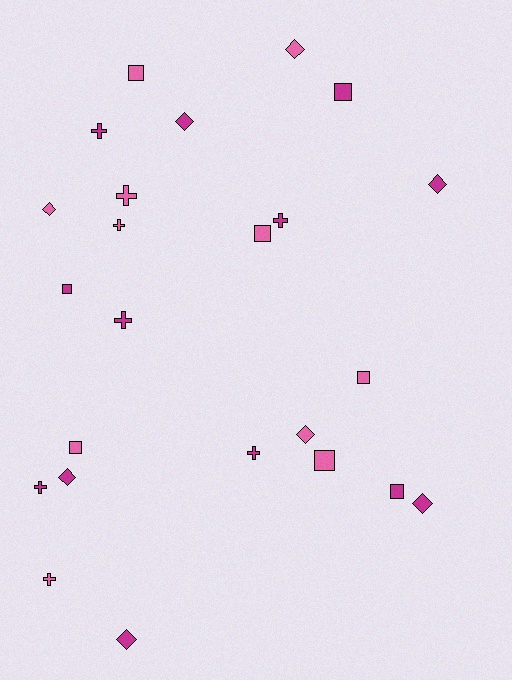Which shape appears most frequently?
Square, with 8 objects.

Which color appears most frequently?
Magenta, with 13 objects.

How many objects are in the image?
There are 24 objects.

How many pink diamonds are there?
There are 3 pink diamonds.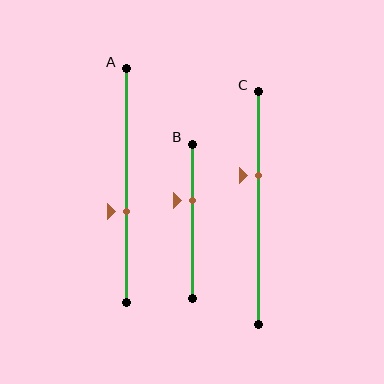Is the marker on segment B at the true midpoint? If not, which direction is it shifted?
No, the marker on segment B is shifted upward by about 13% of the segment length.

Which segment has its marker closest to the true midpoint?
Segment A has its marker closest to the true midpoint.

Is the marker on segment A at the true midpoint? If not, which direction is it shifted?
No, the marker on segment A is shifted downward by about 11% of the segment length.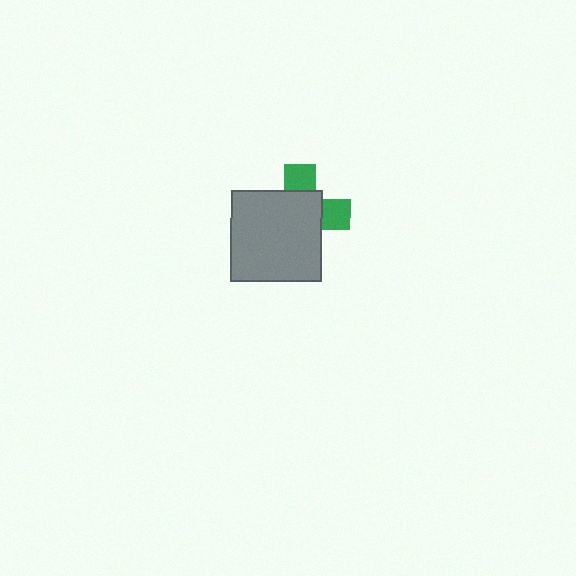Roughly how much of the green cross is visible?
A small part of it is visible (roughly 31%).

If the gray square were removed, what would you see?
You would see the complete green cross.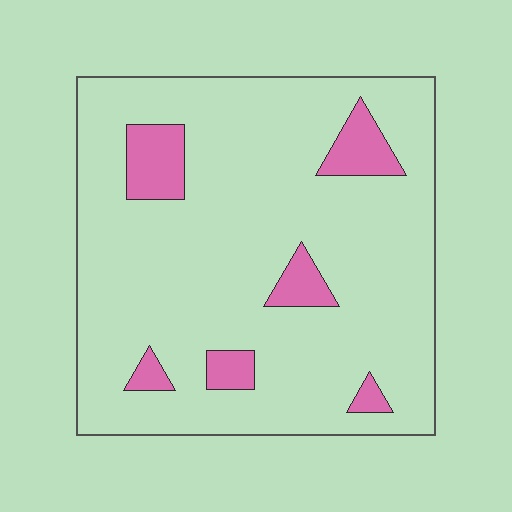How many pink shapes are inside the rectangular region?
6.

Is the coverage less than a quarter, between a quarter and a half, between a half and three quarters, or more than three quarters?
Less than a quarter.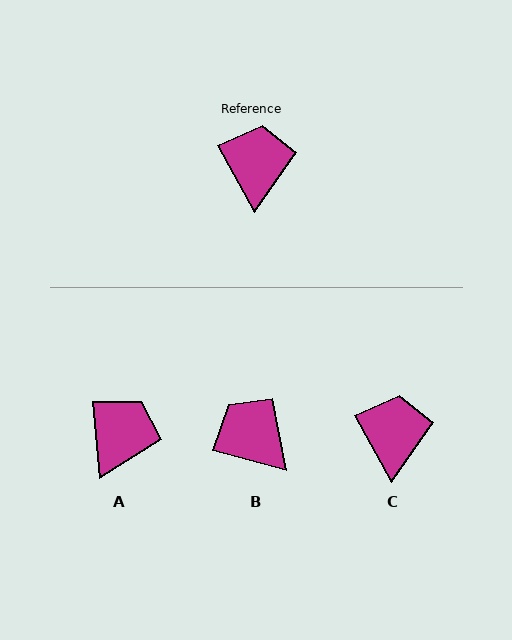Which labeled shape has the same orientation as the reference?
C.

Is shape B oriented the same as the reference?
No, it is off by about 46 degrees.